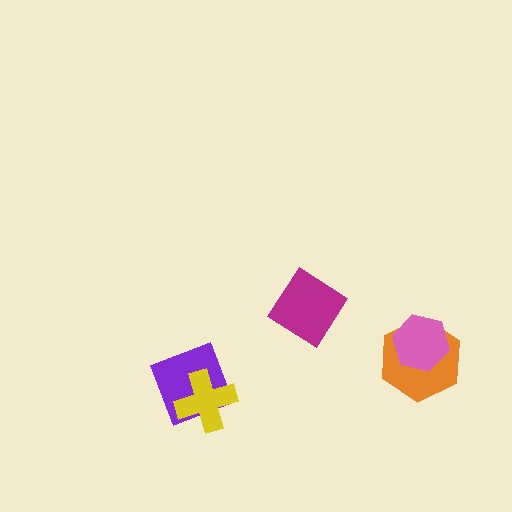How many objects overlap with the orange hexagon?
1 object overlaps with the orange hexagon.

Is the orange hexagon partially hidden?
Yes, it is partially covered by another shape.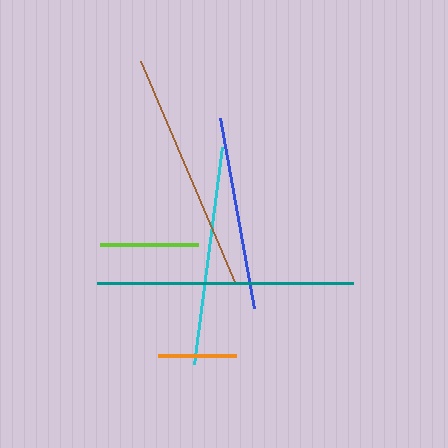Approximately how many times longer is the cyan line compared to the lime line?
The cyan line is approximately 2.2 times the length of the lime line.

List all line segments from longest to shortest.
From longest to shortest: teal, brown, cyan, blue, lime, orange.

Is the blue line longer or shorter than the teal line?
The teal line is longer than the blue line.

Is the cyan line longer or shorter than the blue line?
The cyan line is longer than the blue line.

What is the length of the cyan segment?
The cyan segment is approximately 219 pixels long.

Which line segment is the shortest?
The orange line is the shortest at approximately 78 pixels.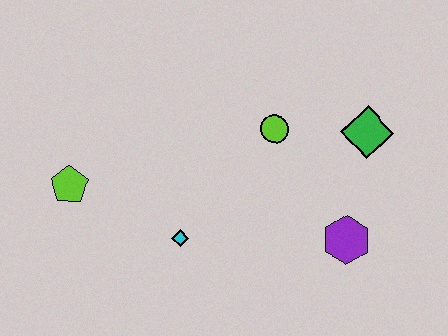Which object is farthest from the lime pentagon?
The green diamond is farthest from the lime pentagon.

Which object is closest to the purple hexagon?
The green diamond is closest to the purple hexagon.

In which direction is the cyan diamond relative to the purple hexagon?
The cyan diamond is to the left of the purple hexagon.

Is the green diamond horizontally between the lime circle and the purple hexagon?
No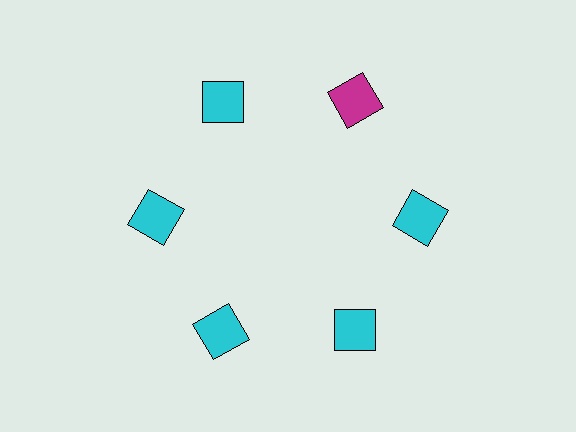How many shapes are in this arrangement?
There are 6 shapes arranged in a ring pattern.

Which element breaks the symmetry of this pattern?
The magenta square at roughly the 1 o'clock position breaks the symmetry. All other shapes are cyan squares.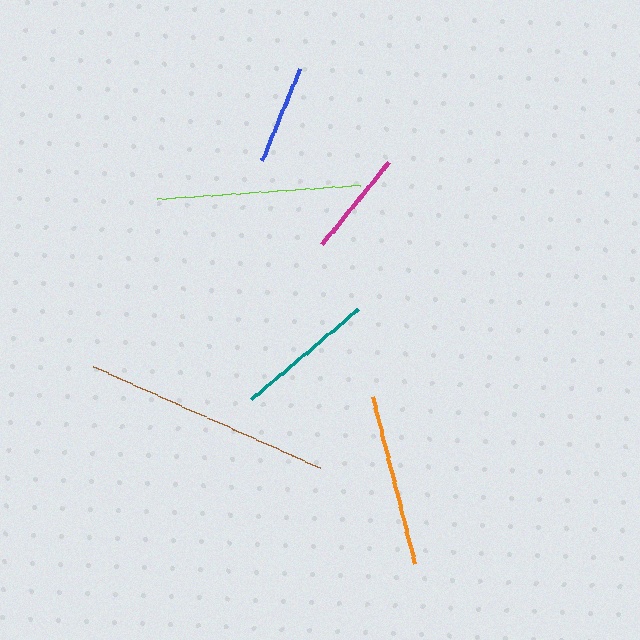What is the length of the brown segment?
The brown segment is approximately 249 pixels long.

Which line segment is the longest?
The brown line is the longest at approximately 249 pixels.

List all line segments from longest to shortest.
From longest to shortest: brown, lime, orange, teal, magenta, blue.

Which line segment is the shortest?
The blue line is the shortest at approximately 99 pixels.